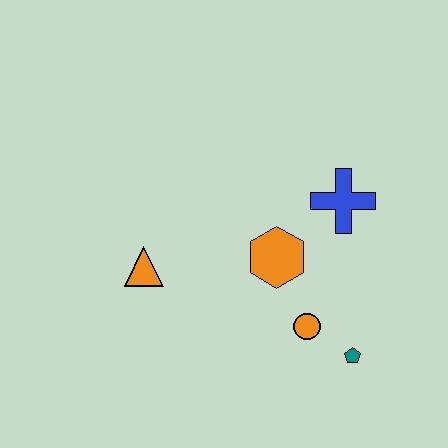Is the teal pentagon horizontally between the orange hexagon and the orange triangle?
No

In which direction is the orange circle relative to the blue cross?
The orange circle is below the blue cross.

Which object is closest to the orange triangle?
The orange hexagon is closest to the orange triangle.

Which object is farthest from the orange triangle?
The teal pentagon is farthest from the orange triangle.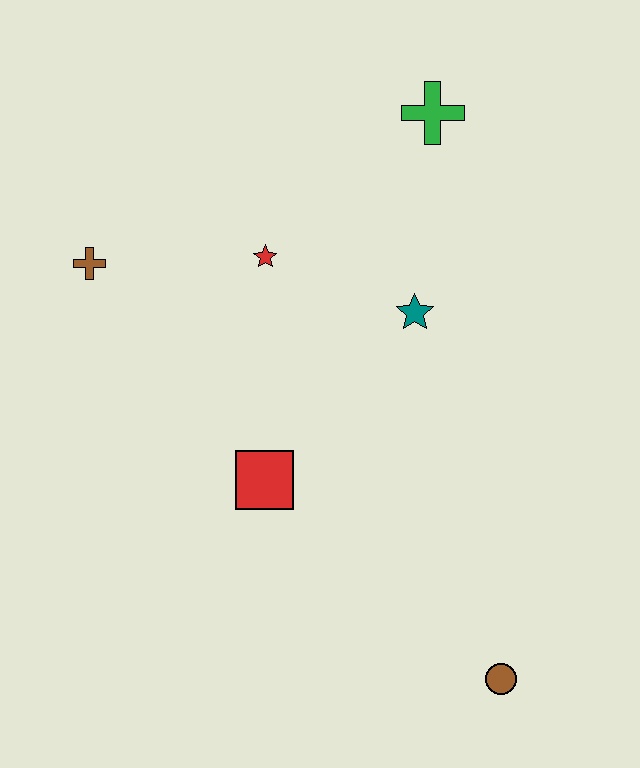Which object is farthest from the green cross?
The brown circle is farthest from the green cross.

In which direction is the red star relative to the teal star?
The red star is to the left of the teal star.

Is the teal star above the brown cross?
No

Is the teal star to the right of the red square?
Yes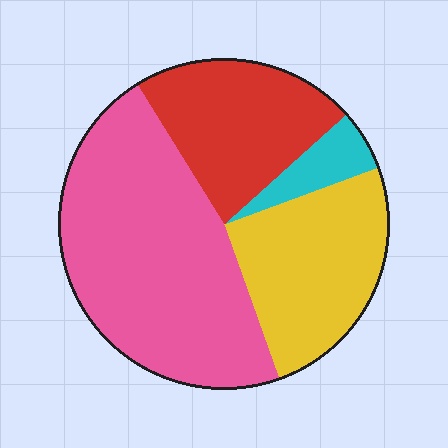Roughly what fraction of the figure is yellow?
Yellow takes up between a sixth and a third of the figure.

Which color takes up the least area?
Cyan, at roughly 5%.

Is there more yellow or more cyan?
Yellow.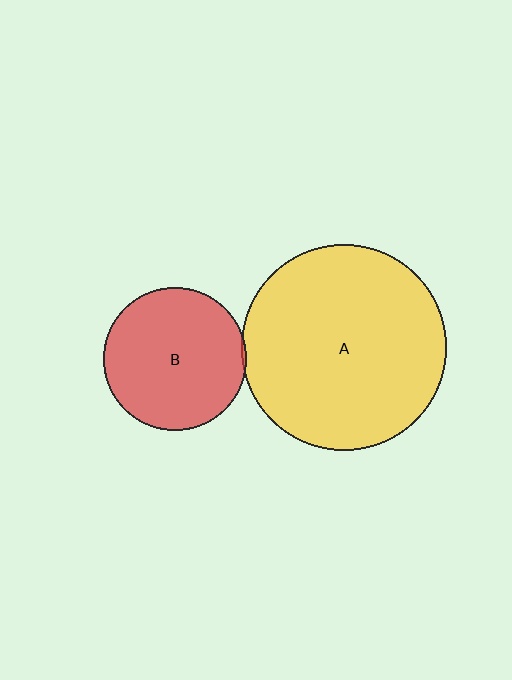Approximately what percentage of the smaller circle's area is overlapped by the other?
Approximately 5%.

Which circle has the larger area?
Circle A (yellow).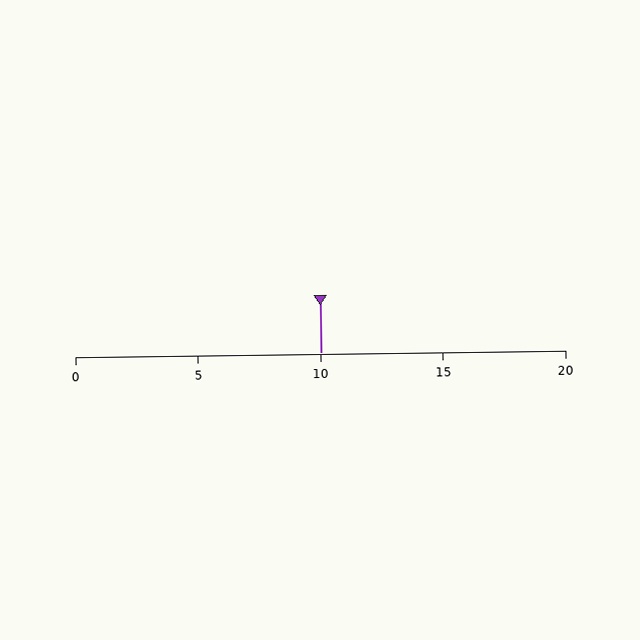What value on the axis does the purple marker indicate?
The marker indicates approximately 10.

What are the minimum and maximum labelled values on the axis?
The axis runs from 0 to 20.